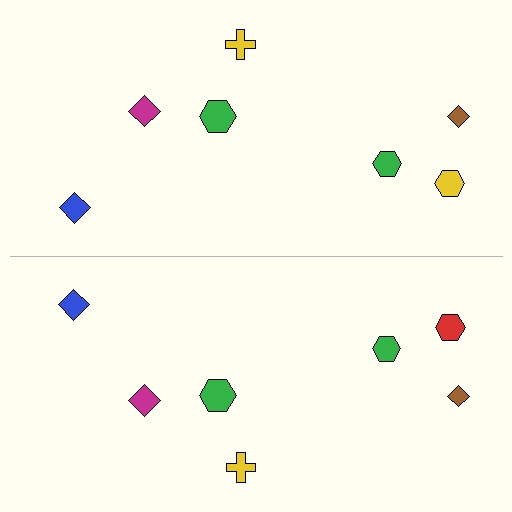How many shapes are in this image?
There are 14 shapes in this image.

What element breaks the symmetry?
The red hexagon on the bottom side breaks the symmetry — its mirror counterpart is yellow.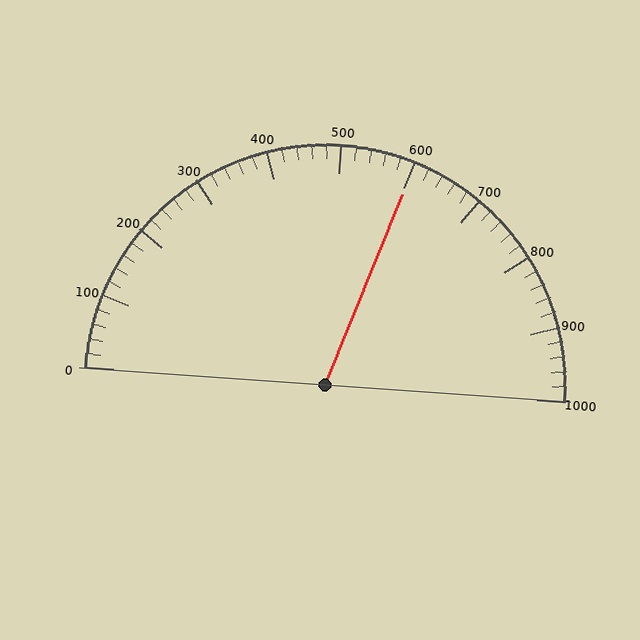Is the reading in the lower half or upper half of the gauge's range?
The reading is in the upper half of the range (0 to 1000).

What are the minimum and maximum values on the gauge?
The gauge ranges from 0 to 1000.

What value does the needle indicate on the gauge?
The needle indicates approximately 600.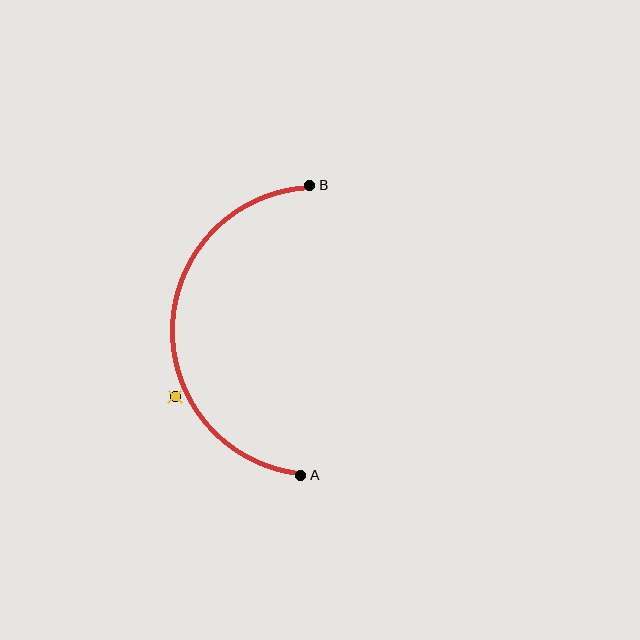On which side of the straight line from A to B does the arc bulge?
The arc bulges to the left of the straight line connecting A and B.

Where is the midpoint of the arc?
The arc midpoint is the point on the curve farthest from the straight line joining A and B. It sits to the left of that line.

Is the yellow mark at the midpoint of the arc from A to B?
No — the yellow mark does not lie on the arc at all. It sits slightly outside the curve.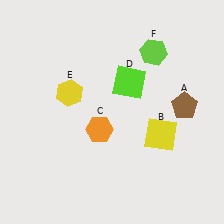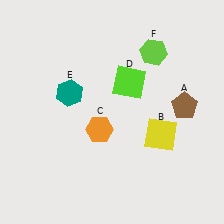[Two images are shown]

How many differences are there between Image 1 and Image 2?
There is 1 difference between the two images.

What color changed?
The hexagon (E) changed from yellow in Image 1 to teal in Image 2.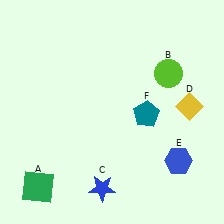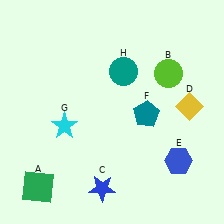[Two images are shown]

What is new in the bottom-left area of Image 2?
A cyan star (G) was added in the bottom-left area of Image 2.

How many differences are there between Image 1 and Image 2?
There are 2 differences between the two images.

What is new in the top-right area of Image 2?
A teal circle (H) was added in the top-right area of Image 2.